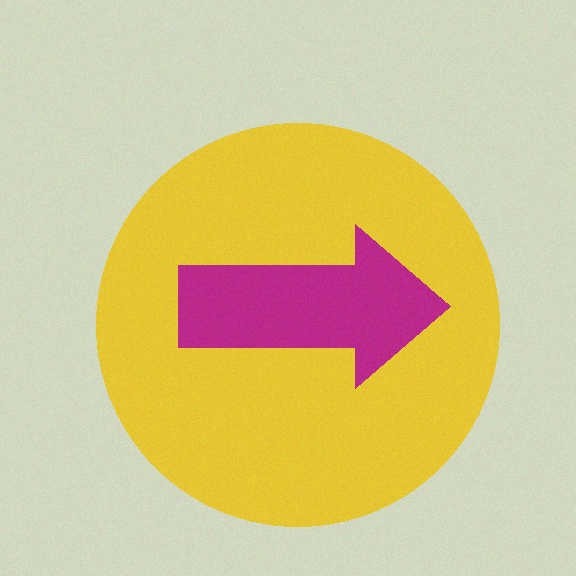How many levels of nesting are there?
2.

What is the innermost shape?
The magenta arrow.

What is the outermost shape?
The yellow circle.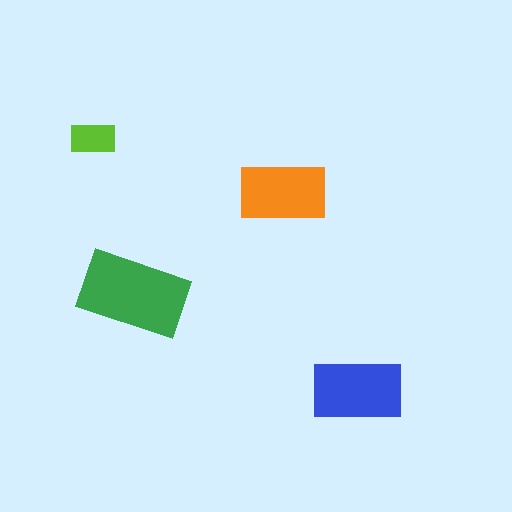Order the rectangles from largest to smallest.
the green one, the blue one, the orange one, the lime one.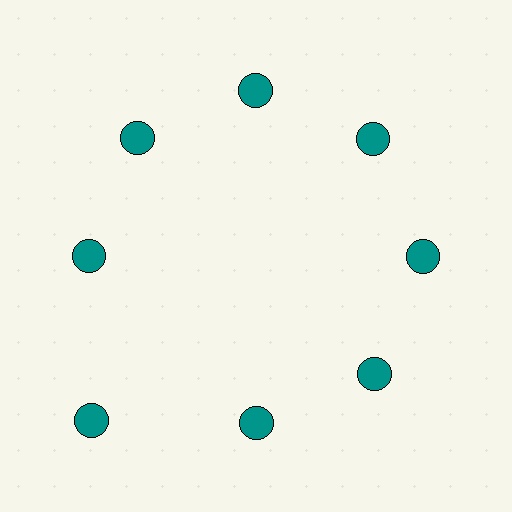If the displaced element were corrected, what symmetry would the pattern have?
It would have 8-fold rotational symmetry — the pattern would map onto itself every 45 degrees.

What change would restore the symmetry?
The symmetry would be restored by moving it inward, back onto the ring so that all 8 circles sit at equal angles and equal distance from the center.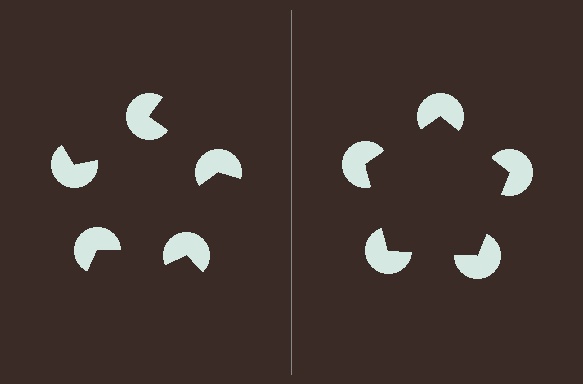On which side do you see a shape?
An illusory pentagon appears on the right side. On the left side the wedge cuts are rotated, so no coherent shape forms.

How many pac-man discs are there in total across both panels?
10 — 5 on each side.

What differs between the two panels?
The pac-man discs are positioned identically on both sides; only the wedge orientations differ. On the right they align to a pentagon; on the left they are misaligned.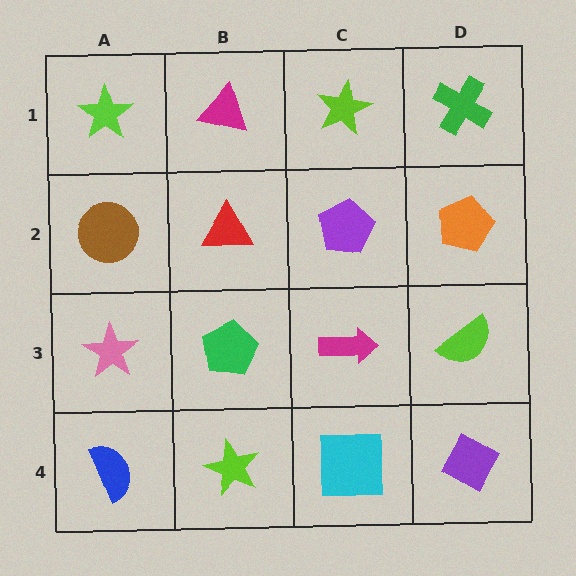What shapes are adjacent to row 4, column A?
A pink star (row 3, column A), a lime star (row 4, column B).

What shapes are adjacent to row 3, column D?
An orange pentagon (row 2, column D), a purple diamond (row 4, column D), a magenta arrow (row 3, column C).